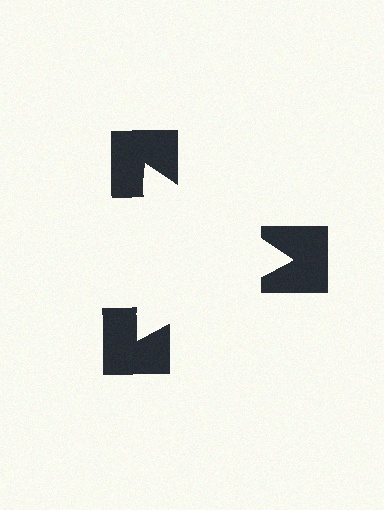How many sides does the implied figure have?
3 sides.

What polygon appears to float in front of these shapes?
An illusory triangle — its edges are inferred from the aligned wedge cuts in the notched squares, not physically drawn.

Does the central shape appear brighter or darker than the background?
It typically appears slightly brighter than the background, even though no actual brightness change is drawn.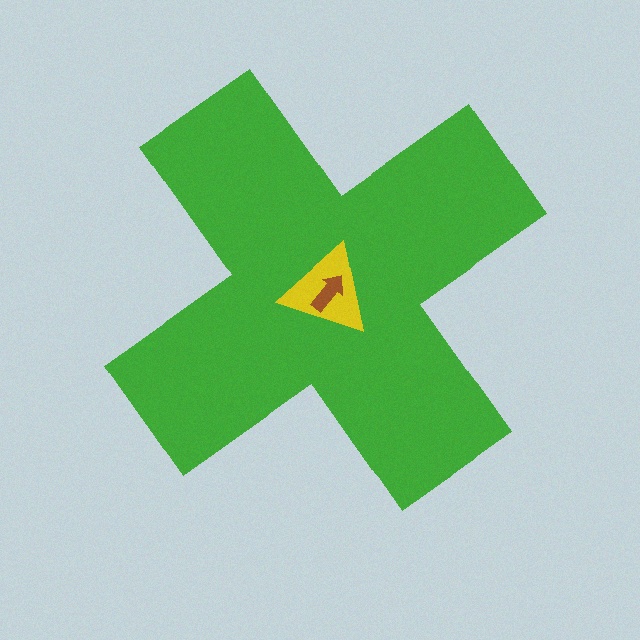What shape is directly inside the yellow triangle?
The brown arrow.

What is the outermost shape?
The green cross.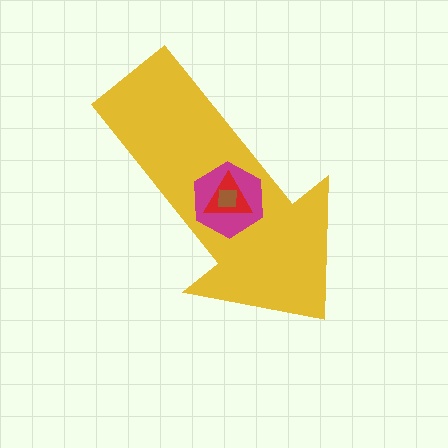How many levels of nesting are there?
4.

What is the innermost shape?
The brown square.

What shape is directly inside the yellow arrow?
The magenta hexagon.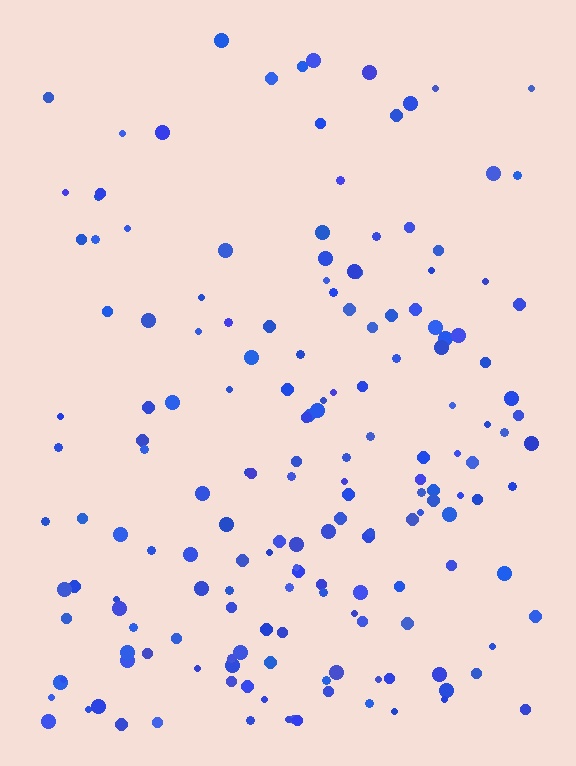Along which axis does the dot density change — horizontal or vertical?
Vertical.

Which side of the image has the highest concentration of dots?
The bottom.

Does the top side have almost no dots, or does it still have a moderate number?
Still a moderate number, just noticeably fewer than the bottom.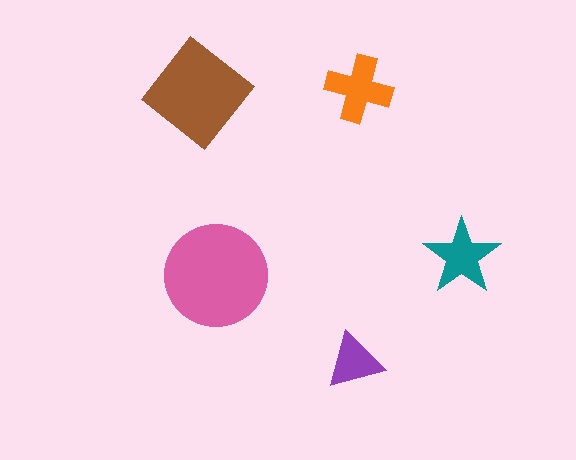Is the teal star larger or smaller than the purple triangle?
Larger.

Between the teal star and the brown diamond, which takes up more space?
The brown diamond.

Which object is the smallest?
The purple triangle.